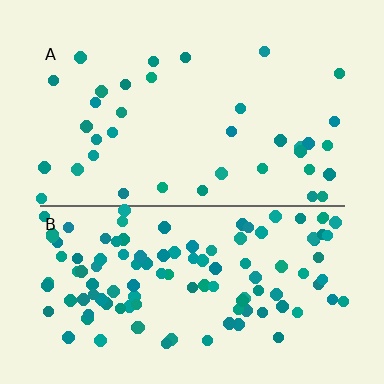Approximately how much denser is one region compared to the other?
Approximately 3.2× — region B over region A.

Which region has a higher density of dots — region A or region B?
B (the bottom).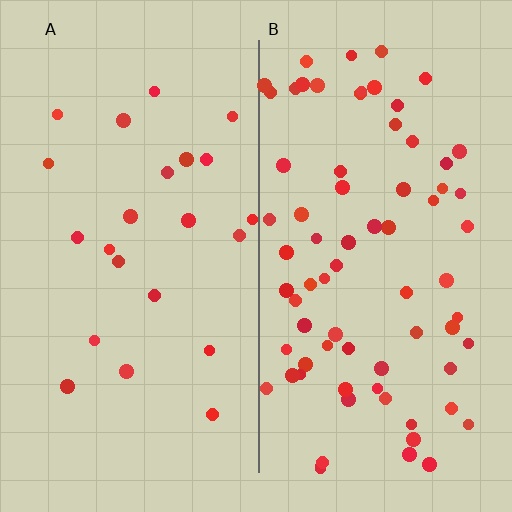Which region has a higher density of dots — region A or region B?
B (the right).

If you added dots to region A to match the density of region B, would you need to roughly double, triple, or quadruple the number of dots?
Approximately triple.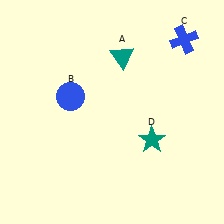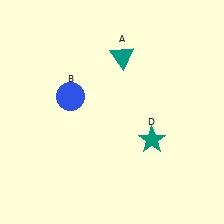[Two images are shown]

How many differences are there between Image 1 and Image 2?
There is 1 difference between the two images.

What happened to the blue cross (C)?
The blue cross (C) was removed in Image 2. It was in the top-right area of Image 1.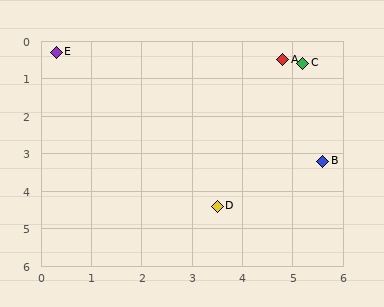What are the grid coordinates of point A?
Point A is at approximately (4.8, 0.5).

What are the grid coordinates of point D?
Point D is at approximately (3.5, 4.4).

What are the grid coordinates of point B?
Point B is at approximately (5.6, 3.2).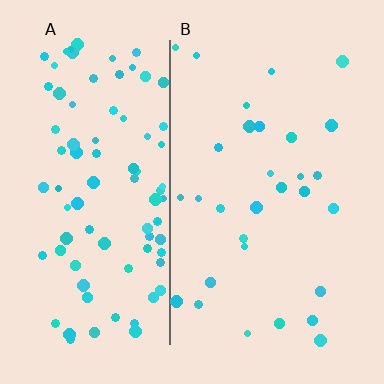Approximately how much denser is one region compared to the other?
Approximately 2.9× — region A over region B.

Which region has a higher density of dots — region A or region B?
A (the left).